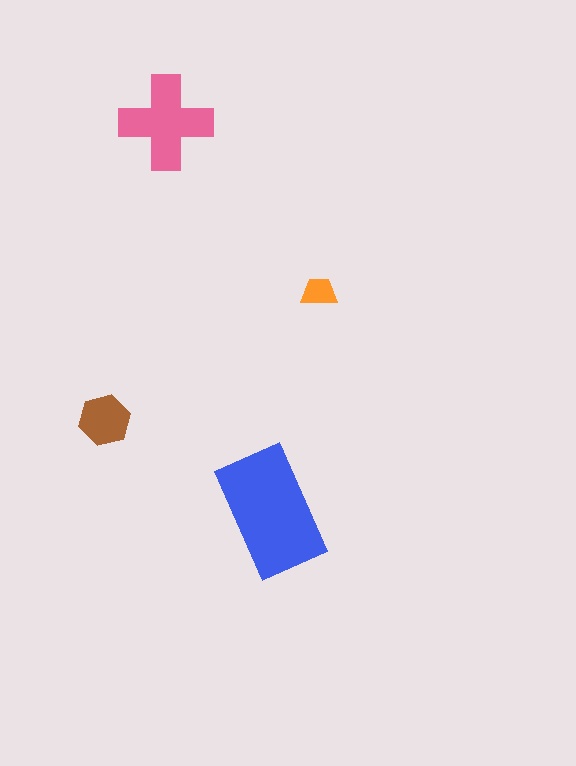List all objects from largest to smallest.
The blue rectangle, the pink cross, the brown hexagon, the orange trapezoid.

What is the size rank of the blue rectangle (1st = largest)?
1st.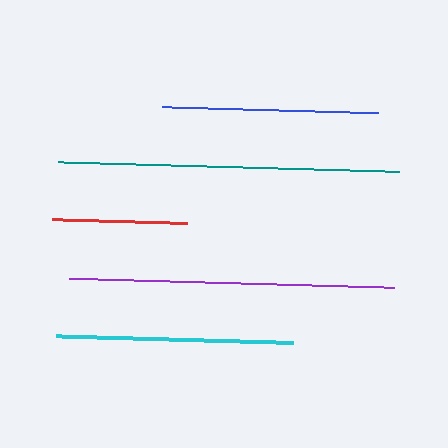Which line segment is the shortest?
The red line is the shortest at approximately 134 pixels.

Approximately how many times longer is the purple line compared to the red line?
The purple line is approximately 2.4 times the length of the red line.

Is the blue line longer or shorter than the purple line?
The purple line is longer than the blue line.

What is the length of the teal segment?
The teal segment is approximately 341 pixels long.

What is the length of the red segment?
The red segment is approximately 134 pixels long.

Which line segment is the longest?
The teal line is the longest at approximately 341 pixels.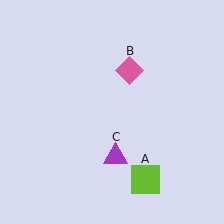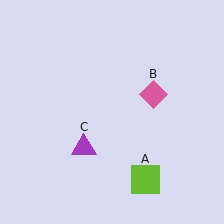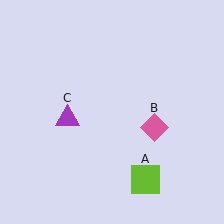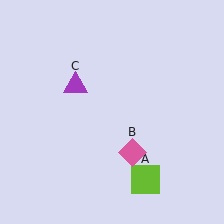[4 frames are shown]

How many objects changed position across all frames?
2 objects changed position: pink diamond (object B), purple triangle (object C).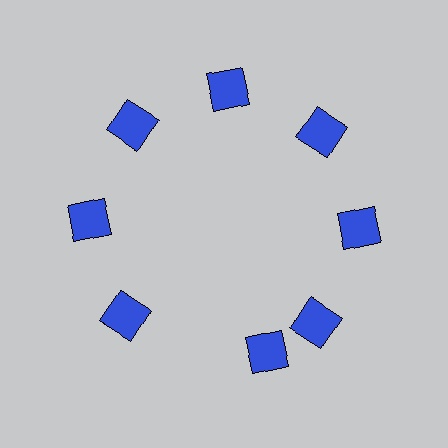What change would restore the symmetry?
The symmetry would be restored by rotating it back into even spacing with its neighbors so that all 8 squares sit at equal angles and equal distance from the center.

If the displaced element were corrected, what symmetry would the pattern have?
It would have 8-fold rotational symmetry — the pattern would map onto itself every 45 degrees.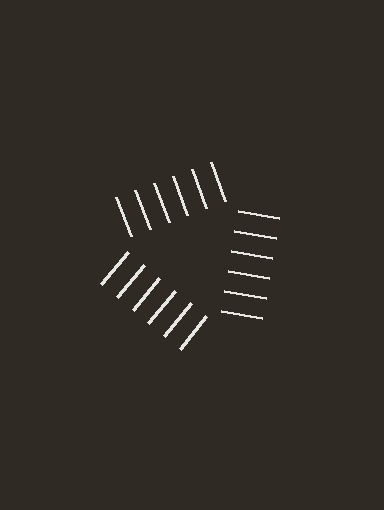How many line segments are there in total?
18 — 6 along each of the 3 edges.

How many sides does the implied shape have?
3 sides — the line-ends trace a triangle.